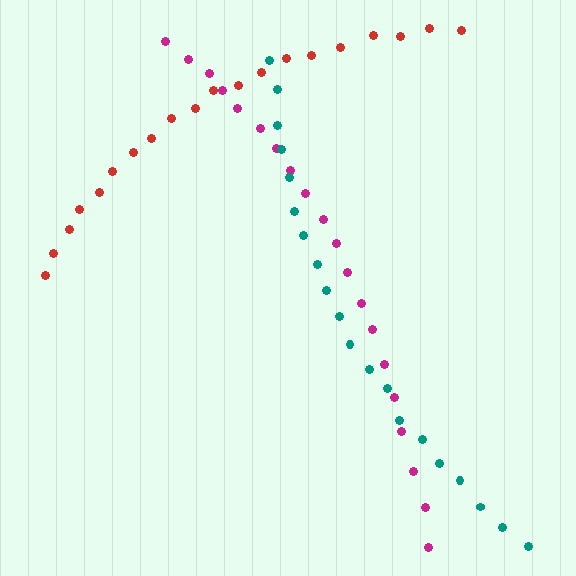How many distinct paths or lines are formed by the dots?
There are 3 distinct paths.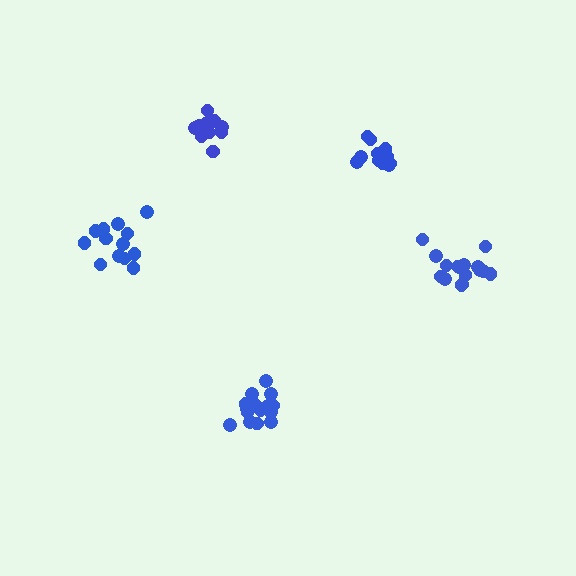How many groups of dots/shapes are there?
There are 5 groups.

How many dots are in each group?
Group 1: 16 dots, Group 2: 12 dots, Group 3: 16 dots, Group 4: 13 dots, Group 5: 12 dots (69 total).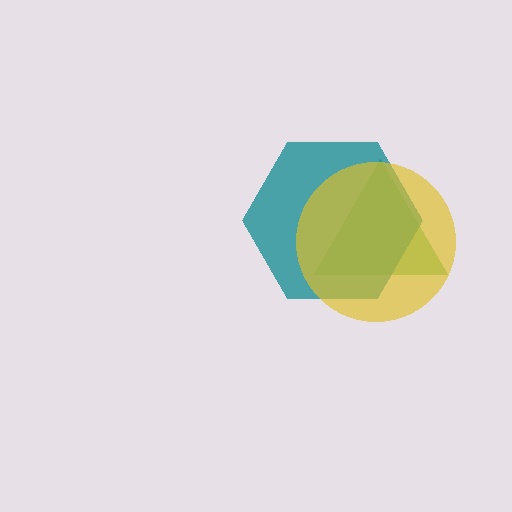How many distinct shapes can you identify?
There are 3 distinct shapes: a green triangle, a teal hexagon, a yellow circle.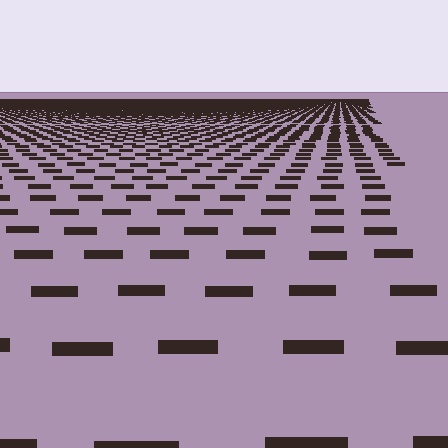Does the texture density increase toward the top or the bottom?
Density increases toward the top.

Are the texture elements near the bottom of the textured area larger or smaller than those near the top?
Larger. Near the bottom, elements are closer to the viewer and appear at a bigger on-screen size.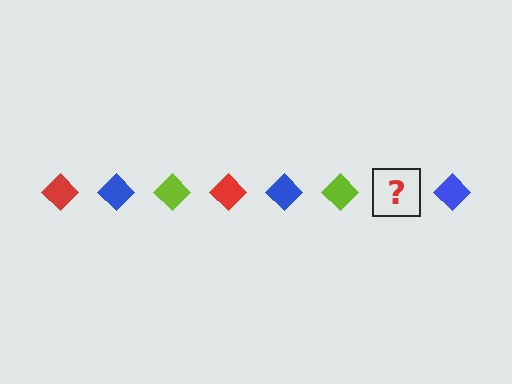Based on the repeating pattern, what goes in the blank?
The blank should be a red diamond.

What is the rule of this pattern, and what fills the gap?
The rule is that the pattern cycles through red, blue, lime diamonds. The gap should be filled with a red diamond.